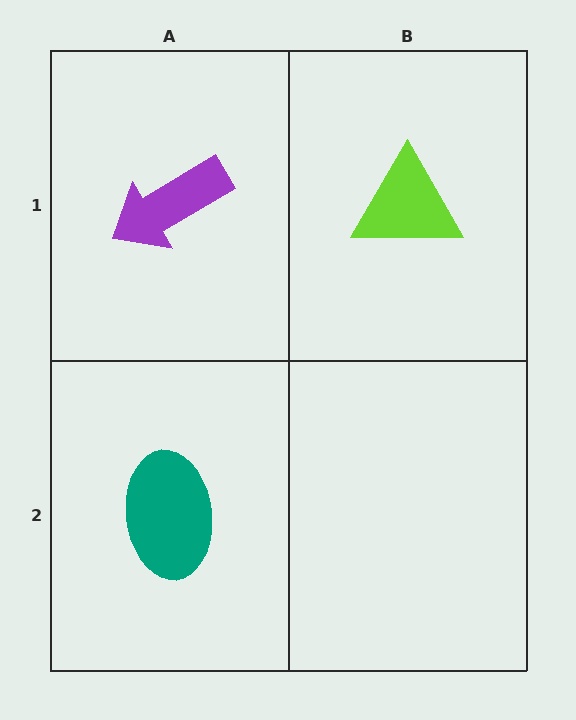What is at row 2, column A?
A teal ellipse.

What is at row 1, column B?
A lime triangle.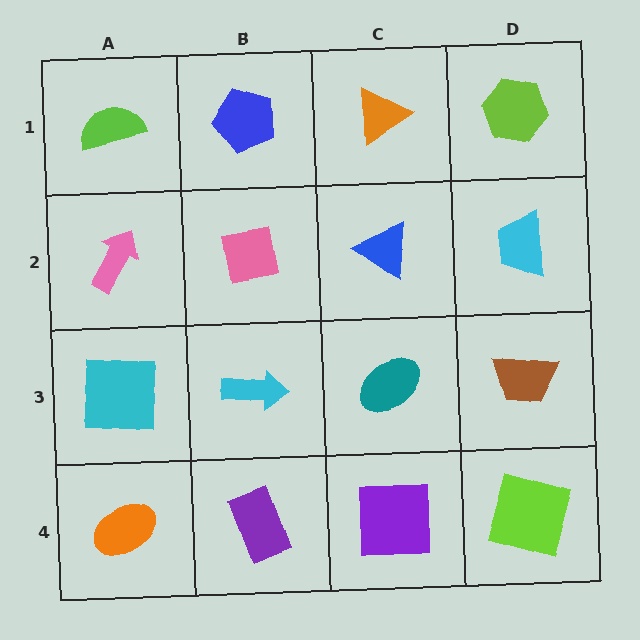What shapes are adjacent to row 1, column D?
A cyan trapezoid (row 2, column D), an orange triangle (row 1, column C).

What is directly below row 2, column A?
A cyan square.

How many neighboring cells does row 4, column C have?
3.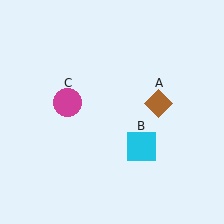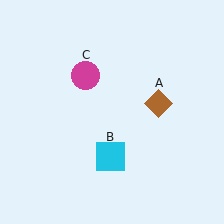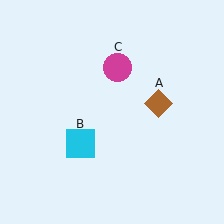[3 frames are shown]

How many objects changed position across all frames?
2 objects changed position: cyan square (object B), magenta circle (object C).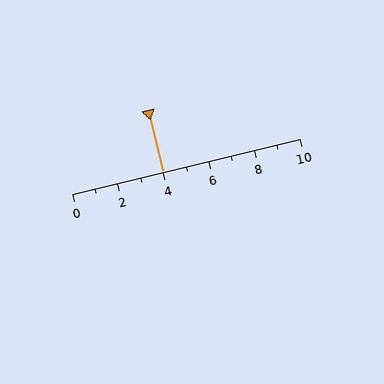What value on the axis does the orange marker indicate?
The marker indicates approximately 4.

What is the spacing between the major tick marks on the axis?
The major ticks are spaced 2 apart.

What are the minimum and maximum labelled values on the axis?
The axis runs from 0 to 10.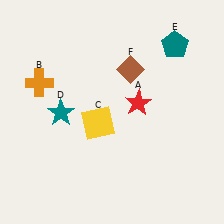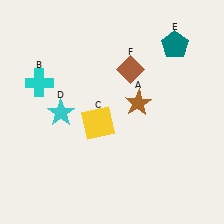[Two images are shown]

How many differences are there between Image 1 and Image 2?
There are 3 differences between the two images.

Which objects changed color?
A changed from red to brown. B changed from orange to cyan. D changed from teal to cyan.